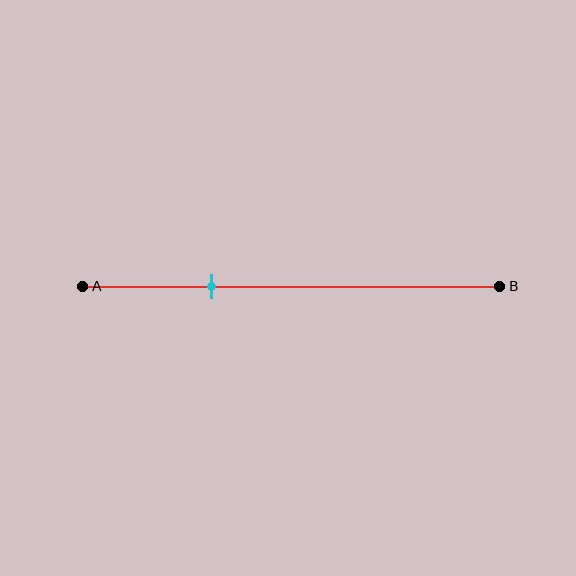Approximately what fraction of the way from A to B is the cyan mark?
The cyan mark is approximately 30% of the way from A to B.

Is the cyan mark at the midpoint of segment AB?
No, the mark is at about 30% from A, not at the 50% midpoint.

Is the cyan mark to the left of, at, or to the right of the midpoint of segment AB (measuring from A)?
The cyan mark is to the left of the midpoint of segment AB.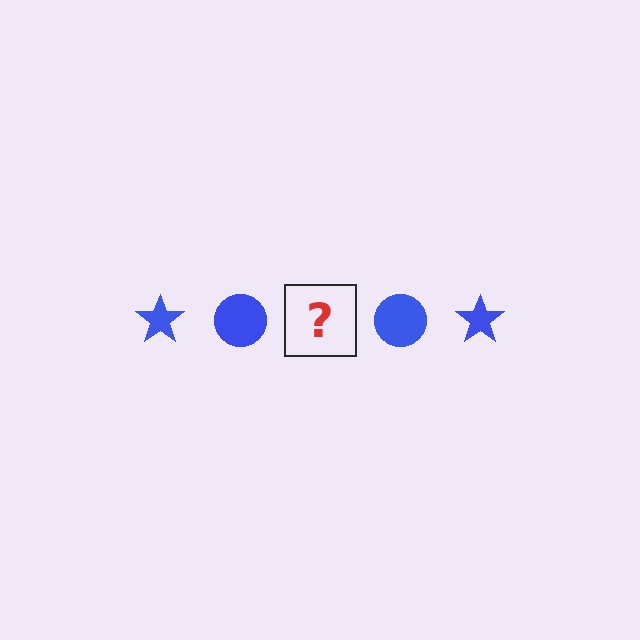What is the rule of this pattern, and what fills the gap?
The rule is that the pattern cycles through star, circle shapes in blue. The gap should be filled with a blue star.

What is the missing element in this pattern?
The missing element is a blue star.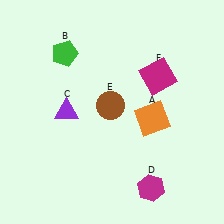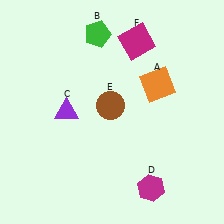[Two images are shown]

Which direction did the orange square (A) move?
The orange square (A) moved up.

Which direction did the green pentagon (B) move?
The green pentagon (B) moved right.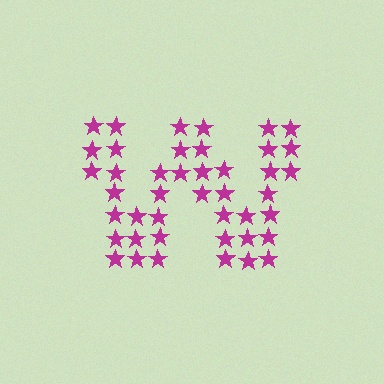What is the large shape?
The large shape is the letter W.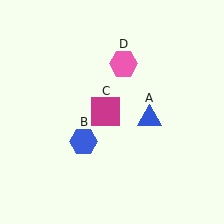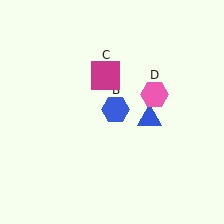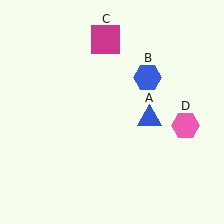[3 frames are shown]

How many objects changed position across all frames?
3 objects changed position: blue hexagon (object B), magenta square (object C), pink hexagon (object D).